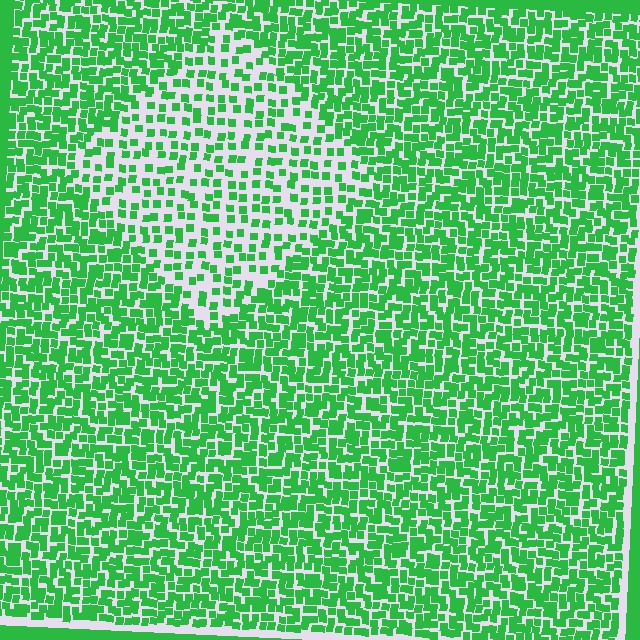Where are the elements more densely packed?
The elements are more densely packed outside the diamond boundary.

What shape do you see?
I see a diamond.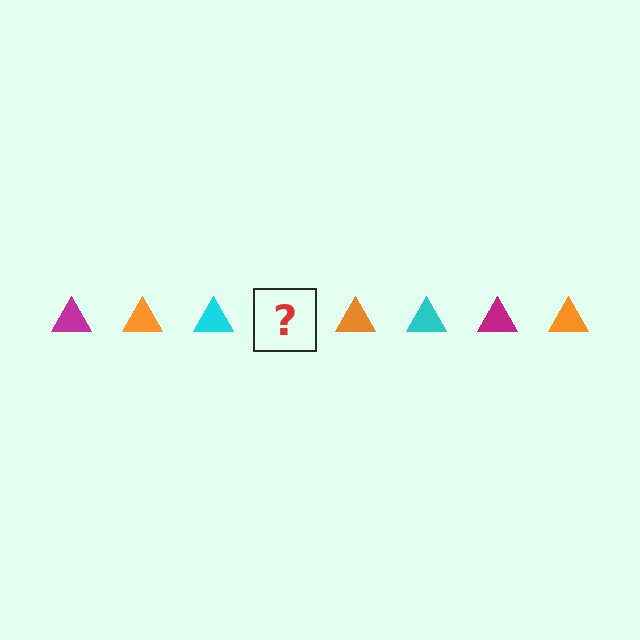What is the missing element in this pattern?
The missing element is a magenta triangle.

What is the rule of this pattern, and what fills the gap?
The rule is that the pattern cycles through magenta, orange, cyan triangles. The gap should be filled with a magenta triangle.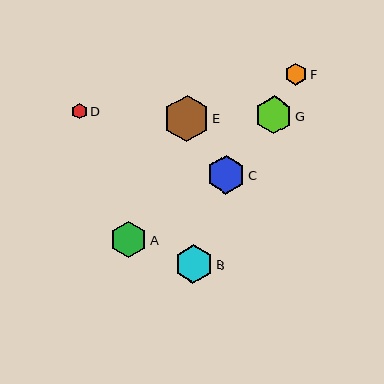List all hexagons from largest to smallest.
From largest to smallest: E, C, B, G, A, F, D.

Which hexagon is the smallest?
Hexagon D is the smallest with a size of approximately 16 pixels.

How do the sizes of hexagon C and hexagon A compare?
Hexagon C and hexagon A are approximately the same size.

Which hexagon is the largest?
Hexagon E is the largest with a size of approximately 46 pixels.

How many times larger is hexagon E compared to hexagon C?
Hexagon E is approximately 1.2 times the size of hexagon C.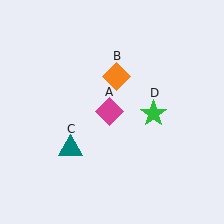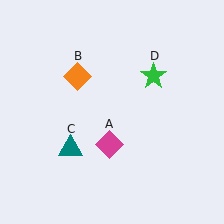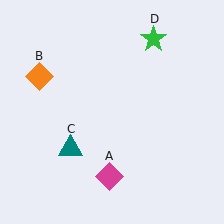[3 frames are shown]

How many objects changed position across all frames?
3 objects changed position: magenta diamond (object A), orange diamond (object B), green star (object D).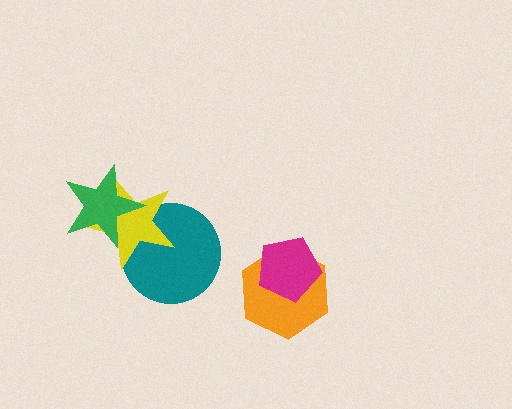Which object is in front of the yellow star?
The green star is in front of the yellow star.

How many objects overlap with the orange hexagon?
1 object overlaps with the orange hexagon.